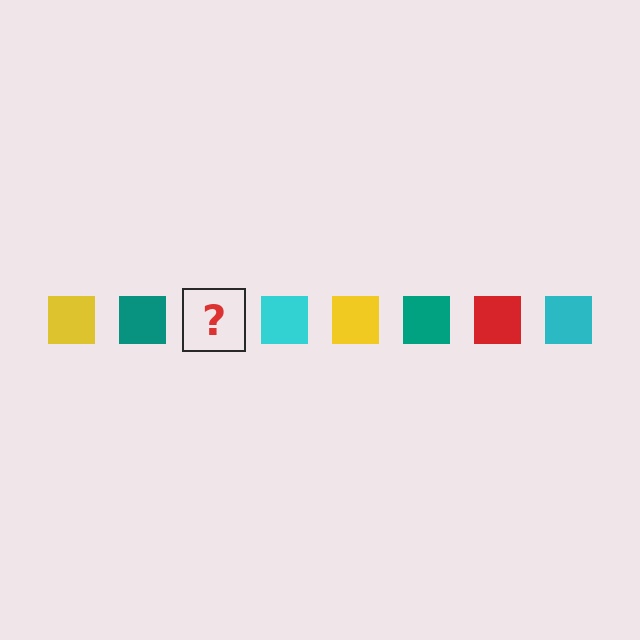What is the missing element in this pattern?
The missing element is a red square.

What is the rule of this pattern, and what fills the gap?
The rule is that the pattern cycles through yellow, teal, red, cyan squares. The gap should be filled with a red square.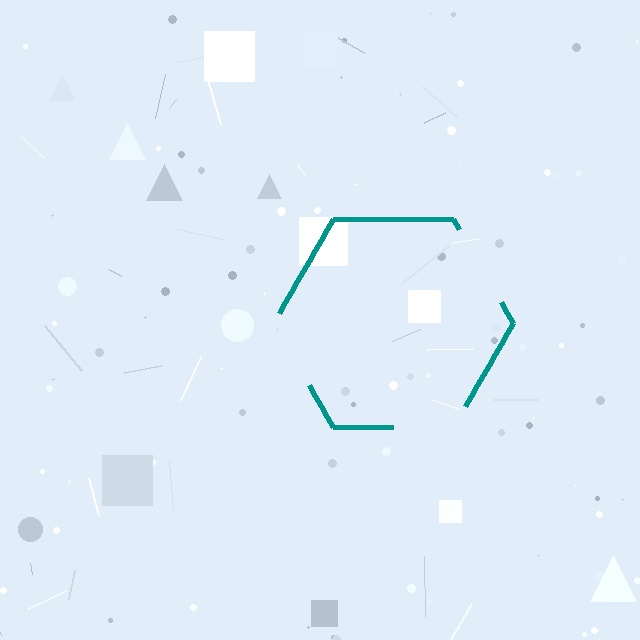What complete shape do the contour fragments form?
The contour fragments form a hexagon.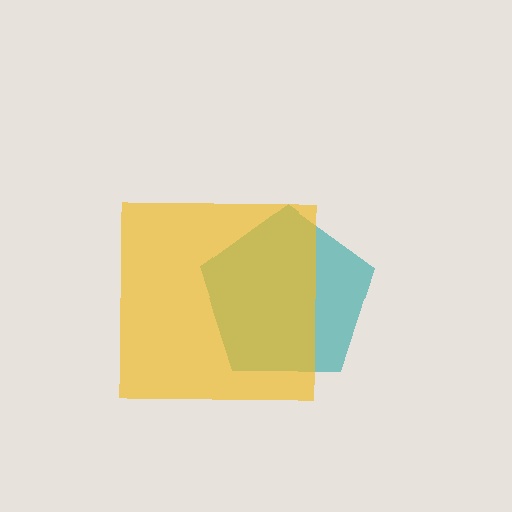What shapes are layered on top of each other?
The layered shapes are: a teal pentagon, a yellow square.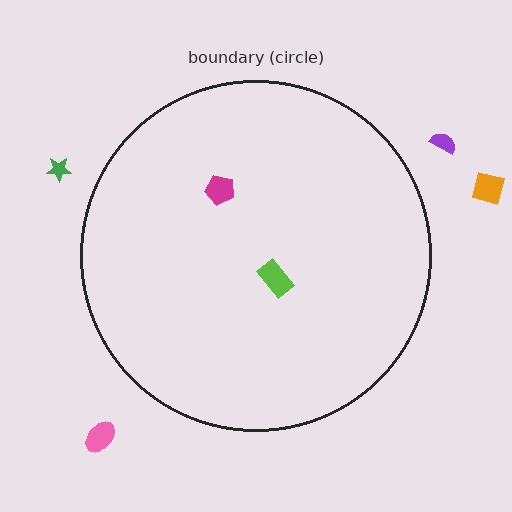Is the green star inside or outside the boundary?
Outside.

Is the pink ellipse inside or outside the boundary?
Outside.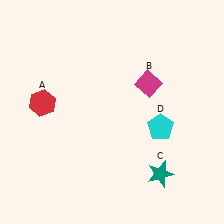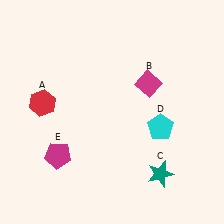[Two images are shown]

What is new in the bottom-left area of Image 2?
A magenta pentagon (E) was added in the bottom-left area of Image 2.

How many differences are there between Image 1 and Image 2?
There is 1 difference between the two images.